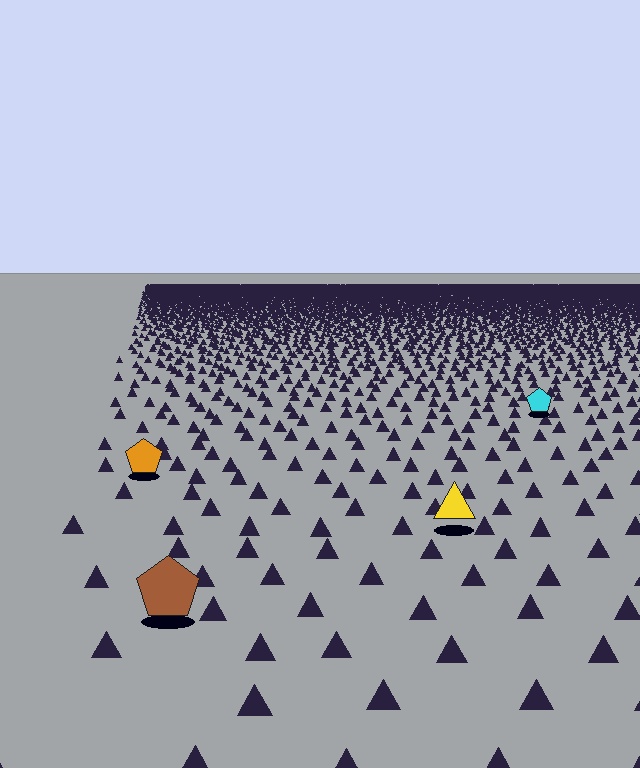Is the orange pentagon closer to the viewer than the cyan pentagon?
Yes. The orange pentagon is closer — you can tell from the texture gradient: the ground texture is coarser near it.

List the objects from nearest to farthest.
From nearest to farthest: the brown pentagon, the yellow triangle, the orange pentagon, the cyan pentagon.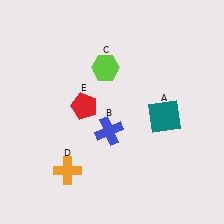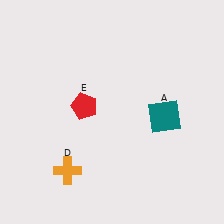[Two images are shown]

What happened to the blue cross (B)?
The blue cross (B) was removed in Image 2. It was in the bottom-left area of Image 1.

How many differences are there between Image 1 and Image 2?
There are 2 differences between the two images.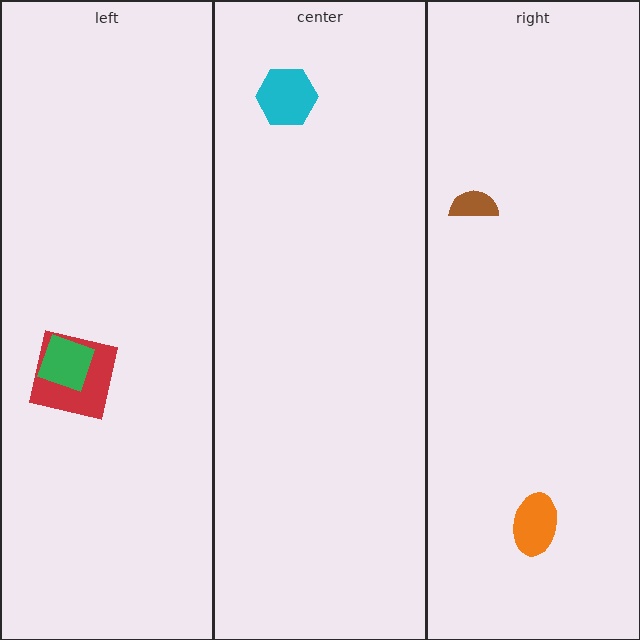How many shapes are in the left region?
2.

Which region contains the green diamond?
The left region.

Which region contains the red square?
The left region.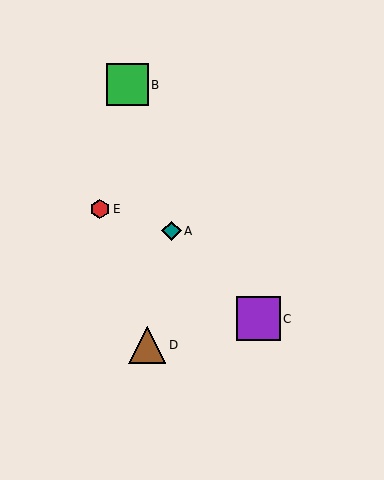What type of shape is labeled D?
Shape D is a brown triangle.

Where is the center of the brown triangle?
The center of the brown triangle is at (147, 345).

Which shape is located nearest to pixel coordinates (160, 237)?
The teal diamond (labeled A) at (171, 231) is nearest to that location.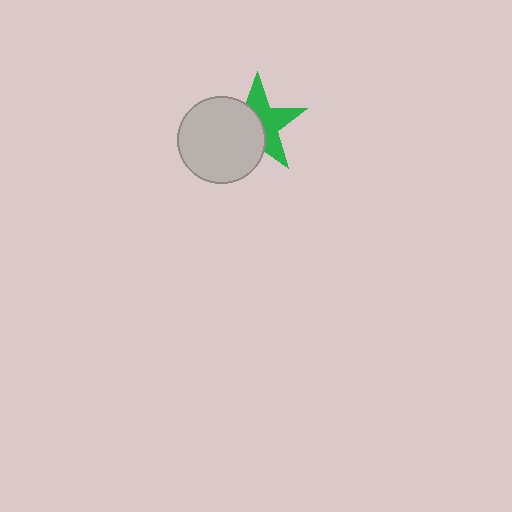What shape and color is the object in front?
The object in front is a light gray circle.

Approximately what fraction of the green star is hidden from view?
Roughly 50% of the green star is hidden behind the light gray circle.